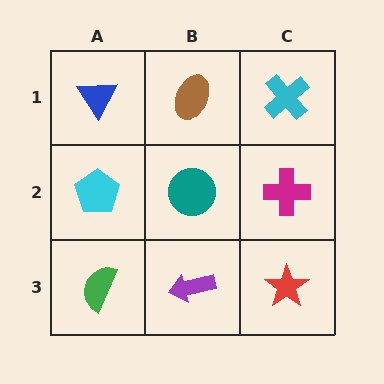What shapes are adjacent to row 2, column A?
A blue triangle (row 1, column A), a green semicircle (row 3, column A), a teal circle (row 2, column B).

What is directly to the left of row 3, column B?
A green semicircle.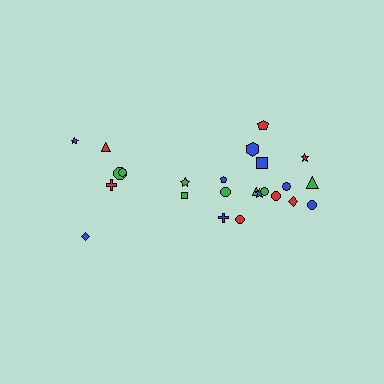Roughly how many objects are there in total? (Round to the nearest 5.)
Roughly 25 objects in total.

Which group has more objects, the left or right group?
The right group.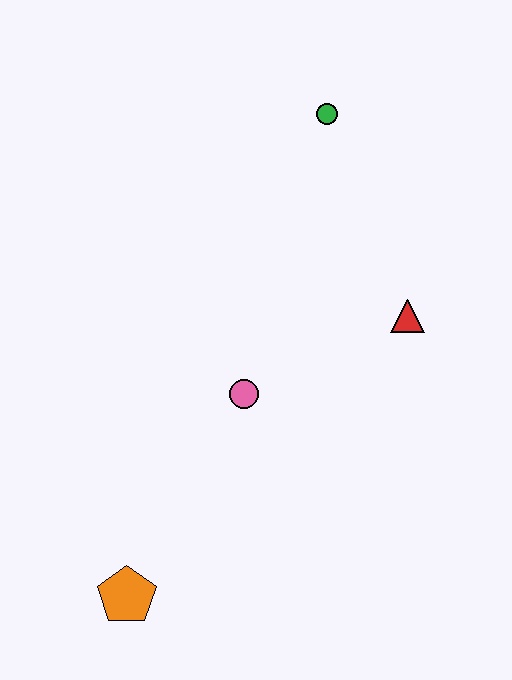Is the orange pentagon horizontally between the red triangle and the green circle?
No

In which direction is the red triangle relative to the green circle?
The red triangle is below the green circle.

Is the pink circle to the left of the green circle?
Yes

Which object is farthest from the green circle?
The orange pentagon is farthest from the green circle.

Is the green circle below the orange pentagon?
No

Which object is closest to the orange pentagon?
The pink circle is closest to the orange pentagon.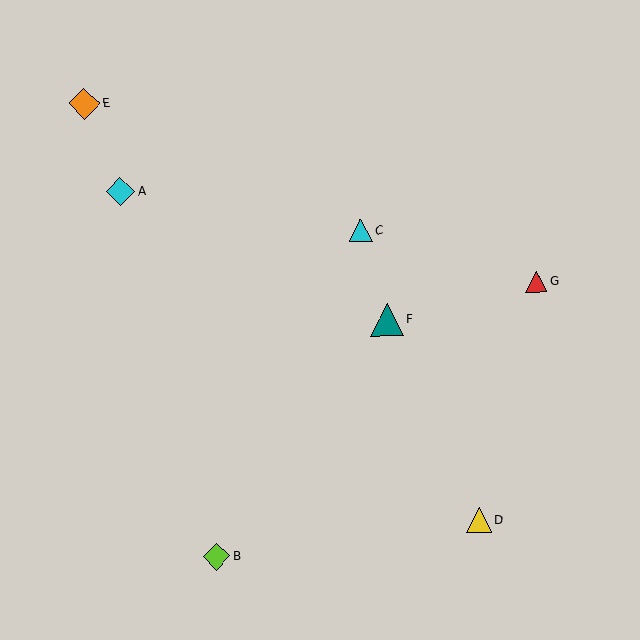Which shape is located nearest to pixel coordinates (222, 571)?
The lime diamond (labeled B) at (217, 556) is nearest to that location.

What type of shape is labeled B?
Shape B is a lime diamond.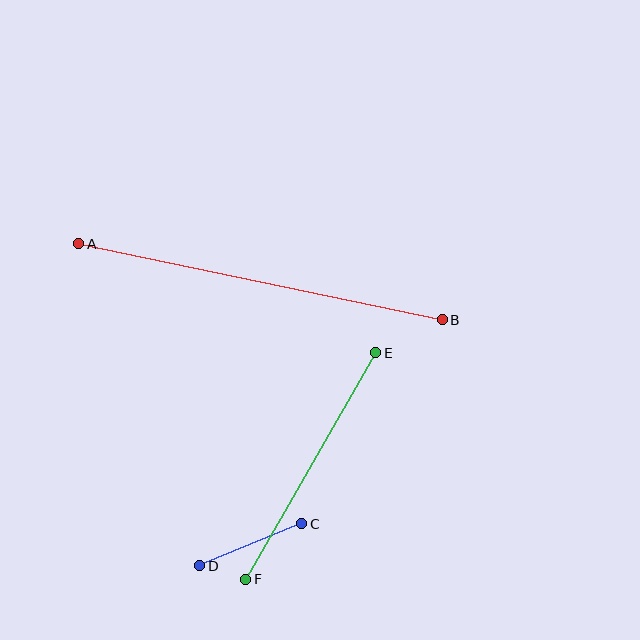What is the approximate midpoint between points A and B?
The midpoint is at approximately (261, 282) pixels.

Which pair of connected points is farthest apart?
Points A and B are farthest apart.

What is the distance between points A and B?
The distance is approximately 372 pixels.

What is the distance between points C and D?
The distance is approximately 110 pixels.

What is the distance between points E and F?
The distance is approximately 261 pixels.